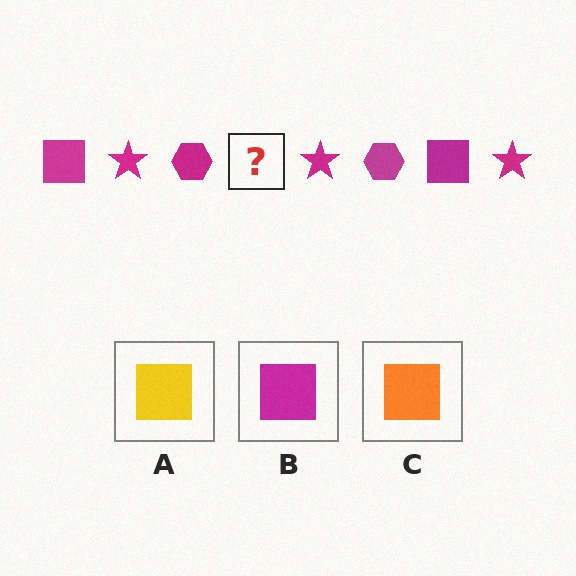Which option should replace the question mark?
Option B.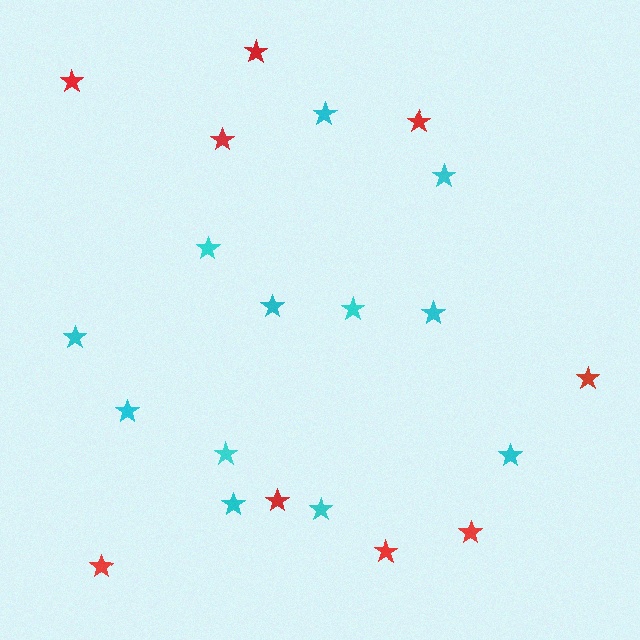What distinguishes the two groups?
There are 2 groups: one group of cyan stars (12) and one group of red stars (9).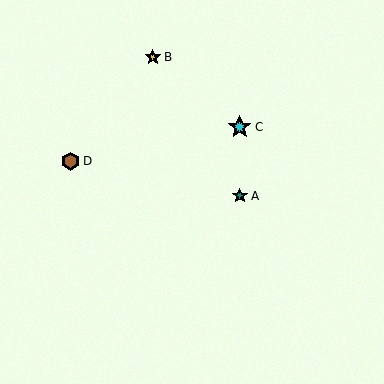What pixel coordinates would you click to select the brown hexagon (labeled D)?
Click at (71, 161) to select the brown hexagon D.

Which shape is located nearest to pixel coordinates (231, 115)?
The cyan star (labeled C) at (240, 127) is nearest to that location.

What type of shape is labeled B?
Shape B is a yellow star.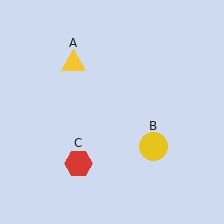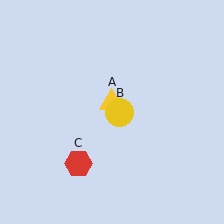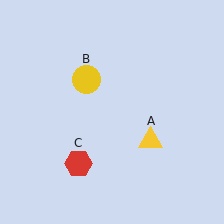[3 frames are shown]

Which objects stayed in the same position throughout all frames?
Red hexagon (object C) remained stationary.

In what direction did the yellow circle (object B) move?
The yellow circle (object B) moved up and to the left.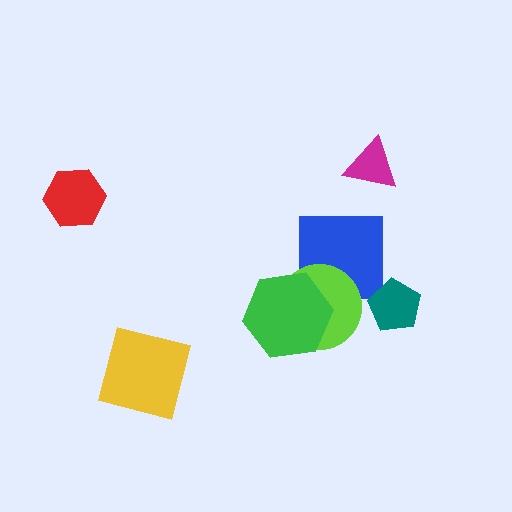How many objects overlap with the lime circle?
2 objects overlap with the lime circle.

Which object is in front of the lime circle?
The green hexagon is in front of the lime circle.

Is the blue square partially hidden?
Yes, it is partially covered by another shape.